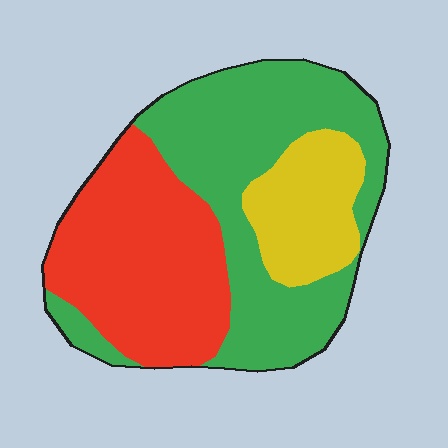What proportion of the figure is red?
Red covers about 35% of the figure.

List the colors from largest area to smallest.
From largest to smallest: green, red, yellow.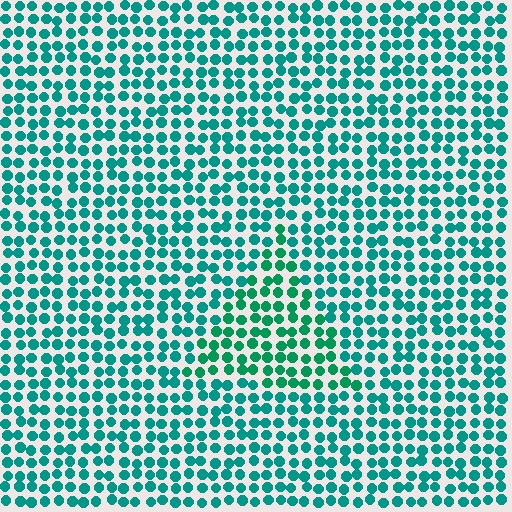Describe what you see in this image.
The image is filled with small teal elements in a uniform arrangement. A triangle-shaped region is visible where the elements are tinted to a slightly different hue, forming a subtle color boundary.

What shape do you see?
I see a triangle.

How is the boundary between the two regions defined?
The boundary is defined purely by a slight shift in hue (about 20 degrees). Spacing, size, and orientation are identical on both sides.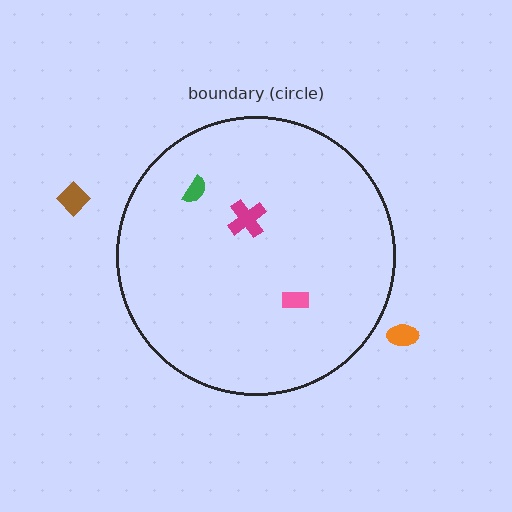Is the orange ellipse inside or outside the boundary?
Outside.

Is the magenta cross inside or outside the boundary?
Inside.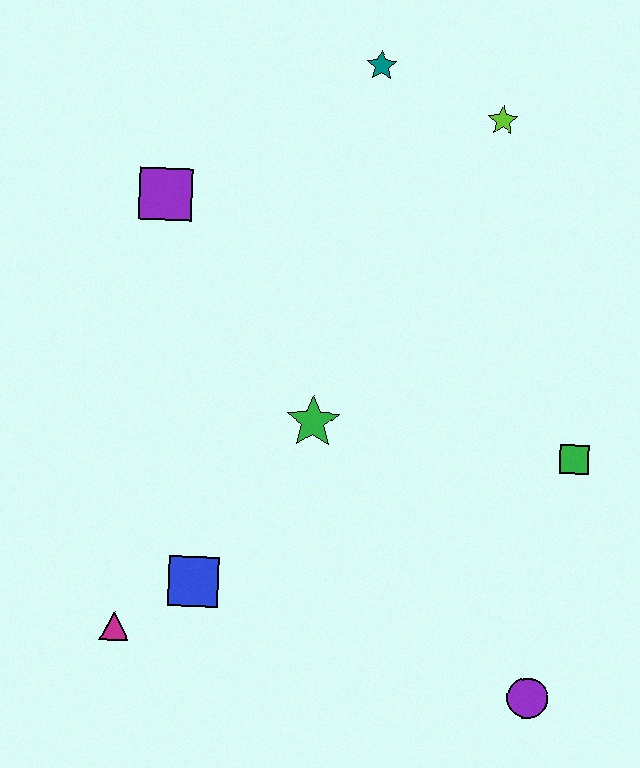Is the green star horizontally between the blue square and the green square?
Yes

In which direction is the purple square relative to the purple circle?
The purple square is above the purple circle.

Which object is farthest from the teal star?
The purple circle is farthest from the teal star.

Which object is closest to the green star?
The blue square is closest to the green star.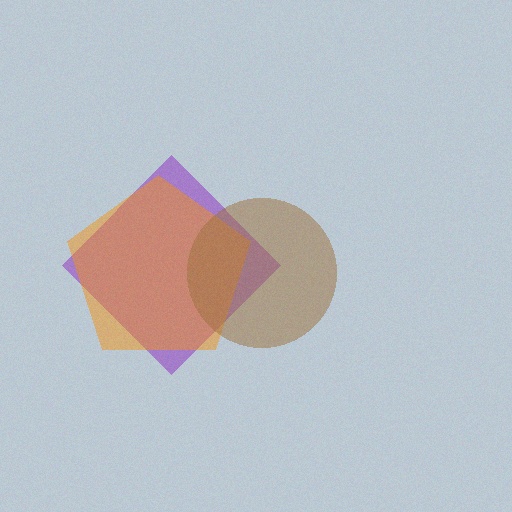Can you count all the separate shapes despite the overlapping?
Yes, there are 3 separate shapes.